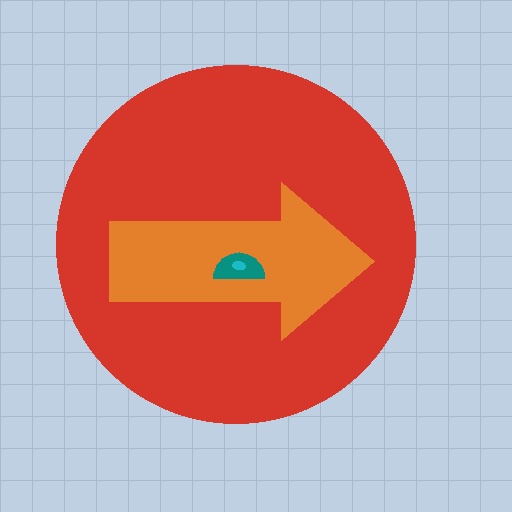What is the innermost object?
The cyan ellipse.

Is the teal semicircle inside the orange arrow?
Yes.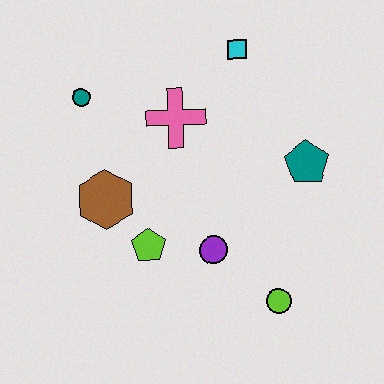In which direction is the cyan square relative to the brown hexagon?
The cyan square is above the brown hexagon.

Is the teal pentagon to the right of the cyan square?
Yes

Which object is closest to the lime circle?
The purple circle is closest to the lime circle.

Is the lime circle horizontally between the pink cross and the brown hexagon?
No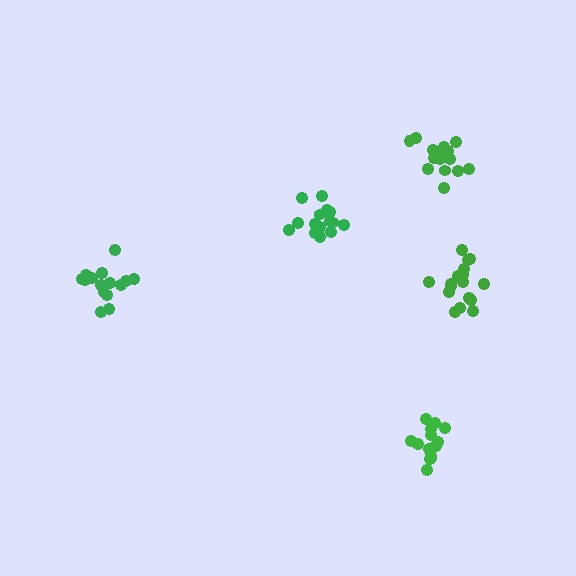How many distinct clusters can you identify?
There are 5 distinct clusters.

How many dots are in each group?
Group 1: 15 dots, Group 2: 17 dots, Group 3: 17 dots, Group 4: 15 dots, Group 5: 15 dots (79 total).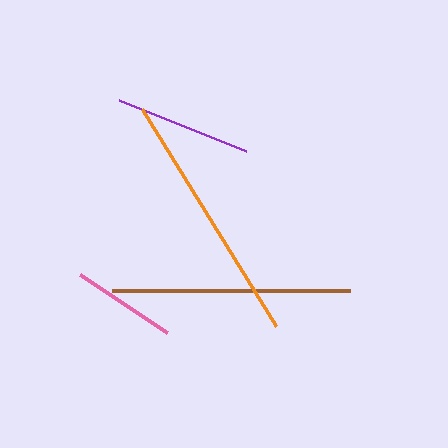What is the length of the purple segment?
The purple segment is approximately 137 pixels long.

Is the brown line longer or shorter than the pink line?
The brown line is longer than the pink line.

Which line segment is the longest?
The orange line is the longest at approximately 255 pixels.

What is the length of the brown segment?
The brown segment is approximately 238 pixels long.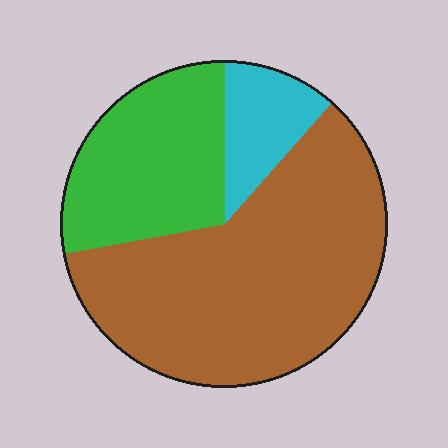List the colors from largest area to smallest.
From largest to smallest: brown, green, cyan.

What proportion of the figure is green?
Green covers around 30% of the figure.